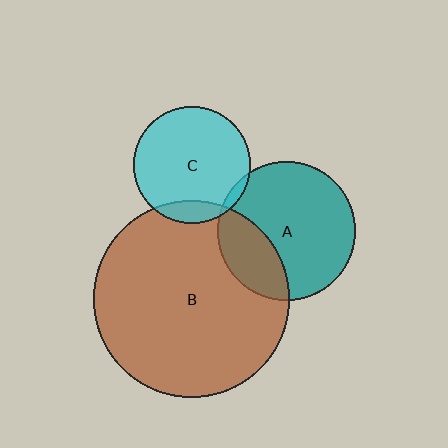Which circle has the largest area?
Circle B (brown).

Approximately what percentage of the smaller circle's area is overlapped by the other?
Approximately 10%.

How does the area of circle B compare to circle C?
Approximately 2.8 times.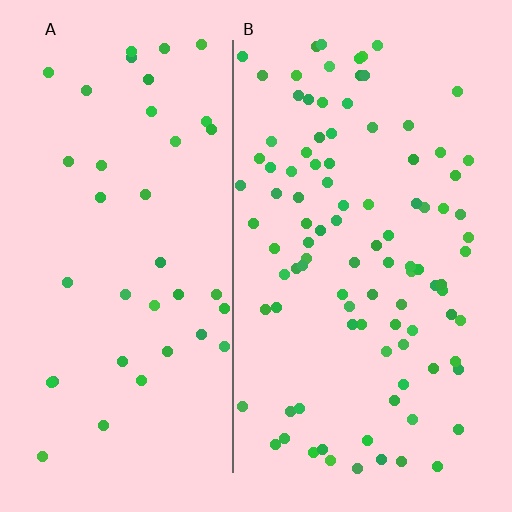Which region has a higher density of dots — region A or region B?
B (the right).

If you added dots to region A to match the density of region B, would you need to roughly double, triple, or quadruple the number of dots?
Approximately triple.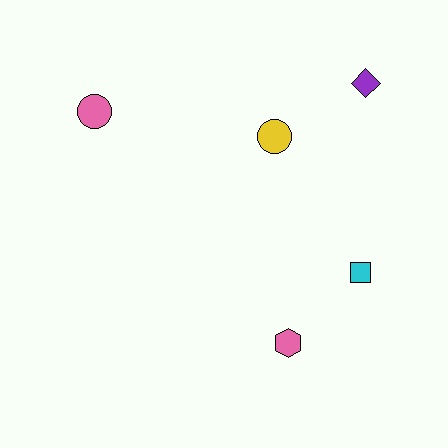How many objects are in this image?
There are 5 objects.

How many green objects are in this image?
There are no green objects.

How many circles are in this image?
There are 2 circles.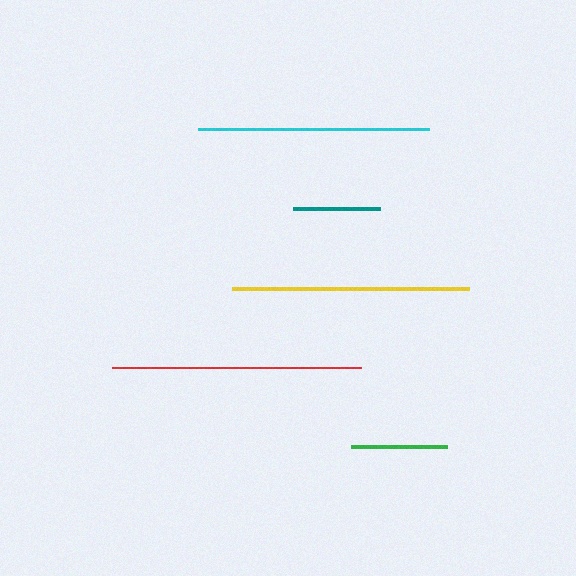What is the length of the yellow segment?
The yellow segment is approximately 237 pixels long.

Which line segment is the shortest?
The teal line is the shortest at approximately 87 pixels.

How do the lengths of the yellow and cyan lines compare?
The yellow and cyan lines are approximately the same length.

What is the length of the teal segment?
The teal segment is approximately 87 pixels long.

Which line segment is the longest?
The red line is the longest at approximately 249 pixels.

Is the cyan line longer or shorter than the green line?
The cyan line is longer than the green line.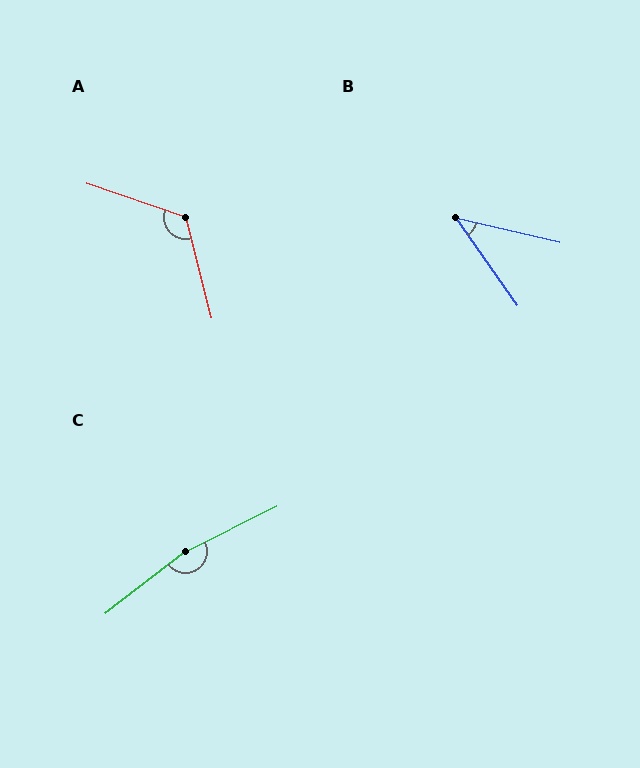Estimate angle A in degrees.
Approximately 123 degrees.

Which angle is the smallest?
B, at approximately 42 degrees.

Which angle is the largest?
C, at approximately 168 degrees.